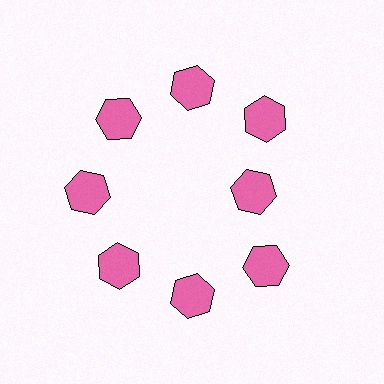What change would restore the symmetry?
The symmetry would be restored by moving it outward, back onto the ring so that all 8 hexagons sit at equal angles and equal distance from the center.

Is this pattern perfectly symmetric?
No. The 8 pink hexagons are arranged in a ring, but one element near the 3 o'clock position is pulled inward toward the center, breaking the 8-fold rotational symmetry.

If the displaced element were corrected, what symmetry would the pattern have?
It would have 8-fold rotational symmetry — the pattern would map onto itself every 45 degrees.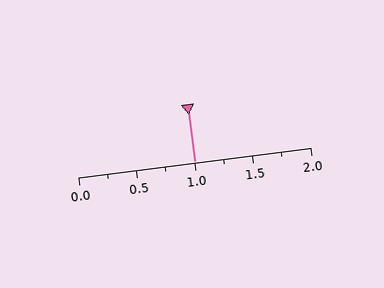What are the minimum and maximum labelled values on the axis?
The axis runs from 0.0 to 2.0.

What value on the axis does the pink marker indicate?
The marker indicates approximately 1.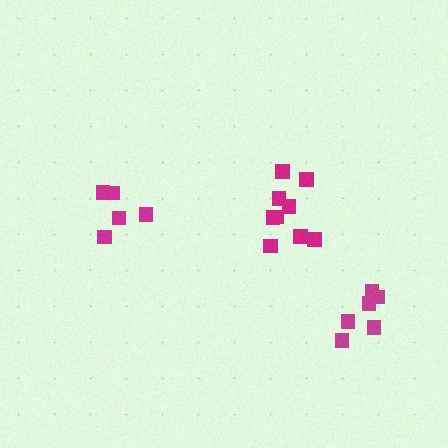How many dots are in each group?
Group 1: 9 dots, Group 2: 6 dots, Group 3: 5 dots (20 total).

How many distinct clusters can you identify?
There are 3 distinct clusters.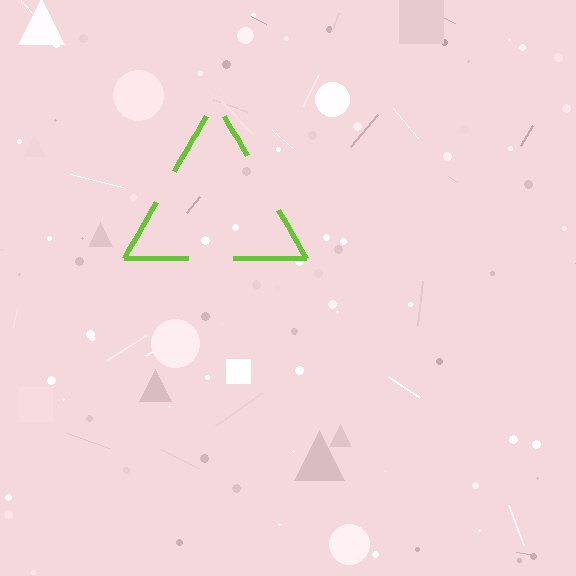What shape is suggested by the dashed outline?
The dashed outline suggests a triangle.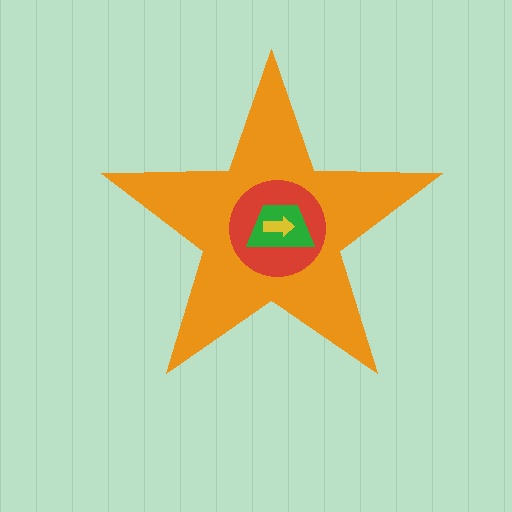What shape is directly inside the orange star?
The red circle.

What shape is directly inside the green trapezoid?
The yellow arrow.